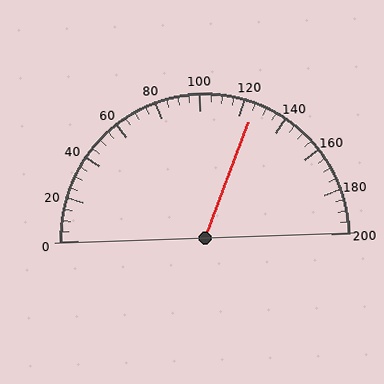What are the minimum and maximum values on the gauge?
The gauge ranges from 0 to 200.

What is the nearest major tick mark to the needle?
The nearest major tick mark is 120.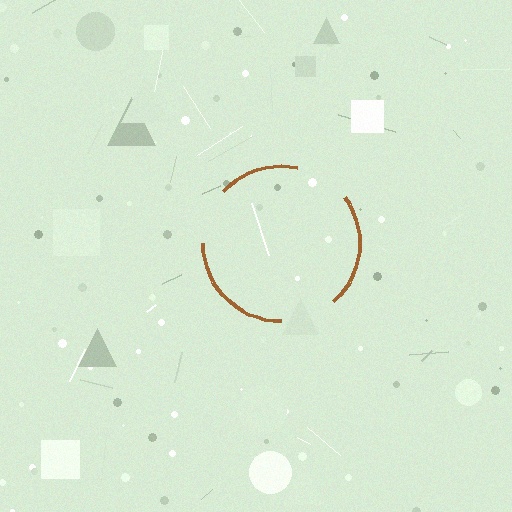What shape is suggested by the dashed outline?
The dashed outline suggests a circle.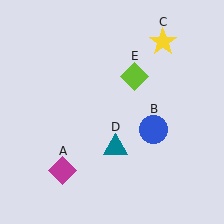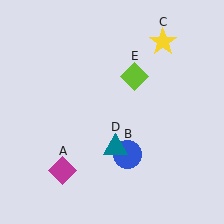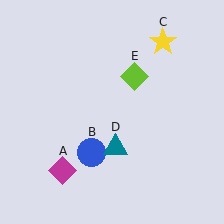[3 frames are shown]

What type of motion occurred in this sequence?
The blue circle (object B) rotated clockwise around the center of the scene.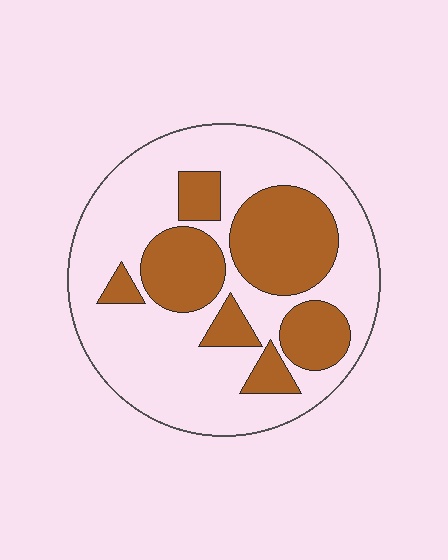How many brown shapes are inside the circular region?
7.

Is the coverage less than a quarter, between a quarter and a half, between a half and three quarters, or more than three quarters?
Between a quarter and a half.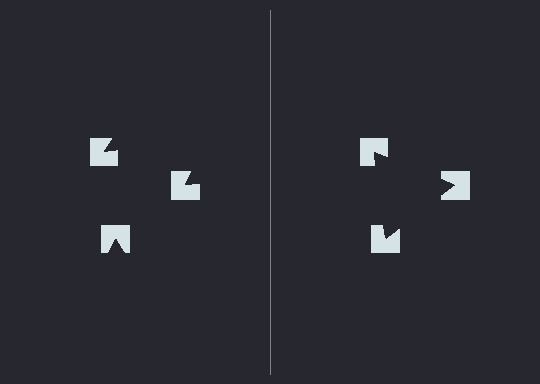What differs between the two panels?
The notched squares are positioned identically on both sides; only the wedge orientations differ. On the right they align to a triangle; on the left they are misaligned.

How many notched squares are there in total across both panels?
6 — 3 on each side.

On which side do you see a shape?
An illusory triangle appears on the right side. On the left side the wedge cuts are rotated, so no coherent shape forms.